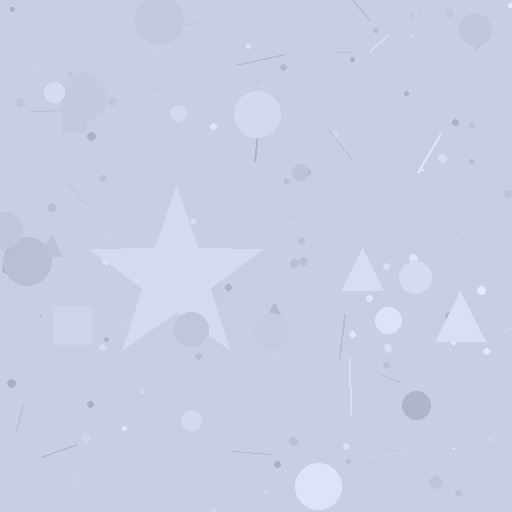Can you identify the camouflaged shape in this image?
The camouflaged shape is a star.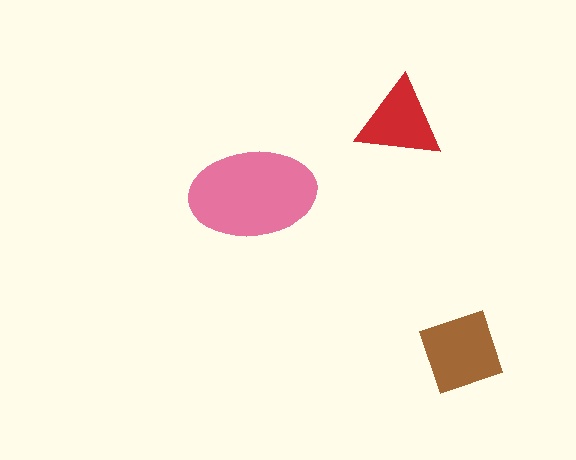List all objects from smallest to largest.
The red triangle, the brown diamond, the pink ellipse.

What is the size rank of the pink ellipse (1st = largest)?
1st.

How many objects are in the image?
There are 3 objects in the image.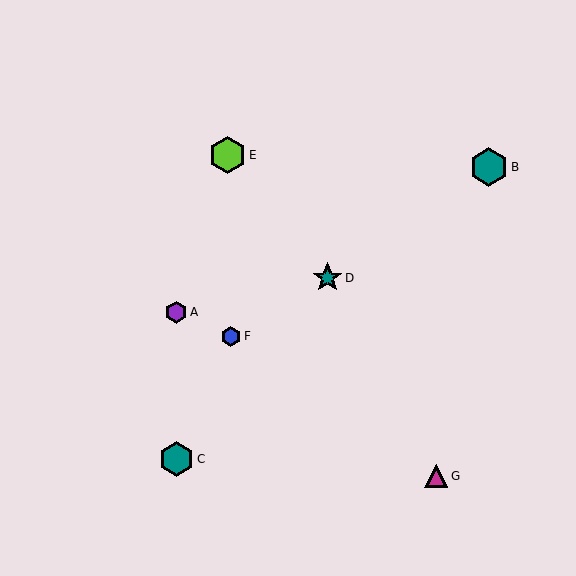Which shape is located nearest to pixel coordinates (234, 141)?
The lime hexagon (labeled E) at (228, 155) is nearest to that location.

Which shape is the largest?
The teal hexagon (labeled B) is the largest.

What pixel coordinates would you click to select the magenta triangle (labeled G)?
Click at (436, 476) to select the magenta triangle G.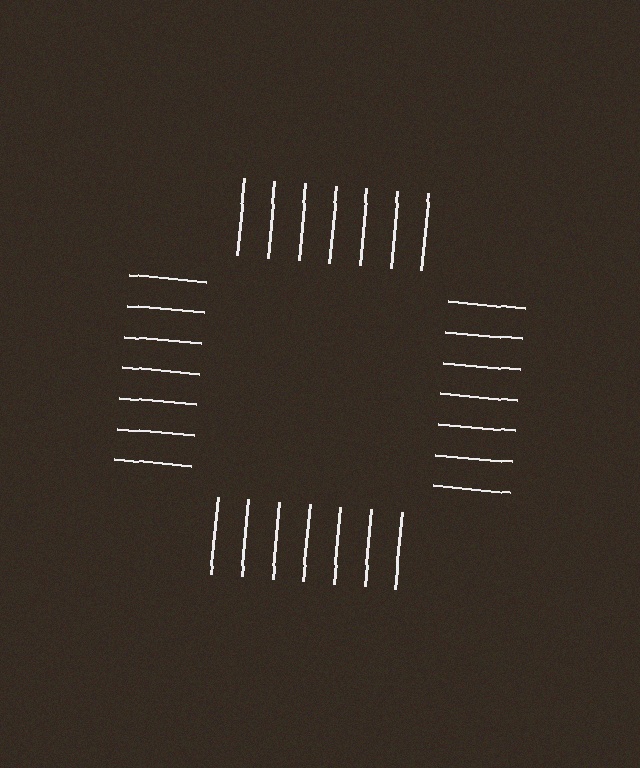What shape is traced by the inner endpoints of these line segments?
An illusory square — the line segments terminate on its edges but no continuous stroke is drawn.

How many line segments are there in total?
28 — 7 along each of the 4 edges.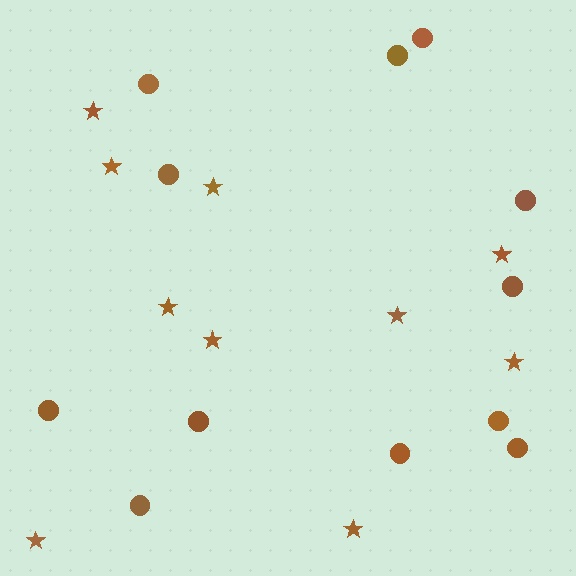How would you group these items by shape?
There are 2 groups: one group of circles (12) and one group of stars (10).